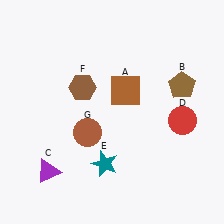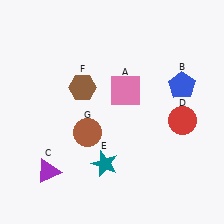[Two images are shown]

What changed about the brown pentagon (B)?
In Image 1, B is brown. In Image 2, it changed to blue.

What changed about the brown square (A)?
In Image 1, A is brown. In Image 2, it changed to pink.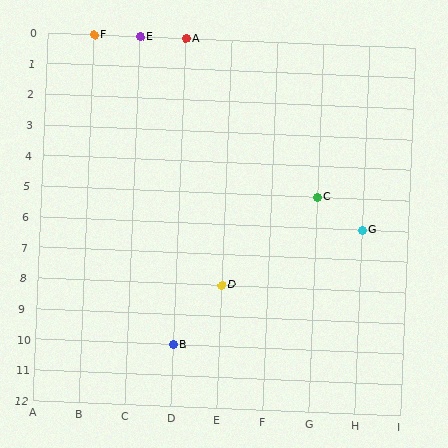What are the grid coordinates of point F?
Point F is at grid coordinates (B, 0).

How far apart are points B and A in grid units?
Points B and A are 10 rows apart.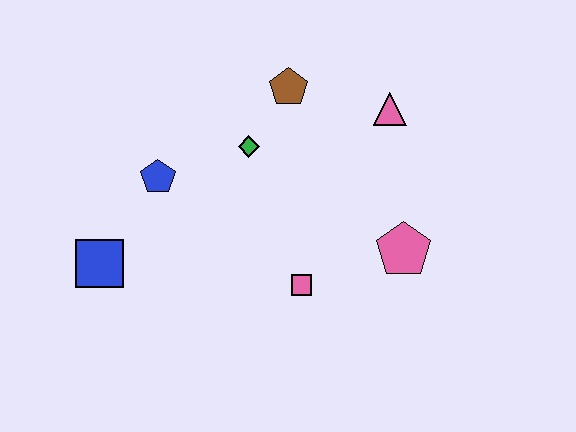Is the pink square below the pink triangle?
Yes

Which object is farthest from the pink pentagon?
The blue square is farthest from the pink pentagon.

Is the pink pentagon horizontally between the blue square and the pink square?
No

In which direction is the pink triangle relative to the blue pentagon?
The pink triangle is to the right of the blue pentagon.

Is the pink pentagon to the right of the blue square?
Yes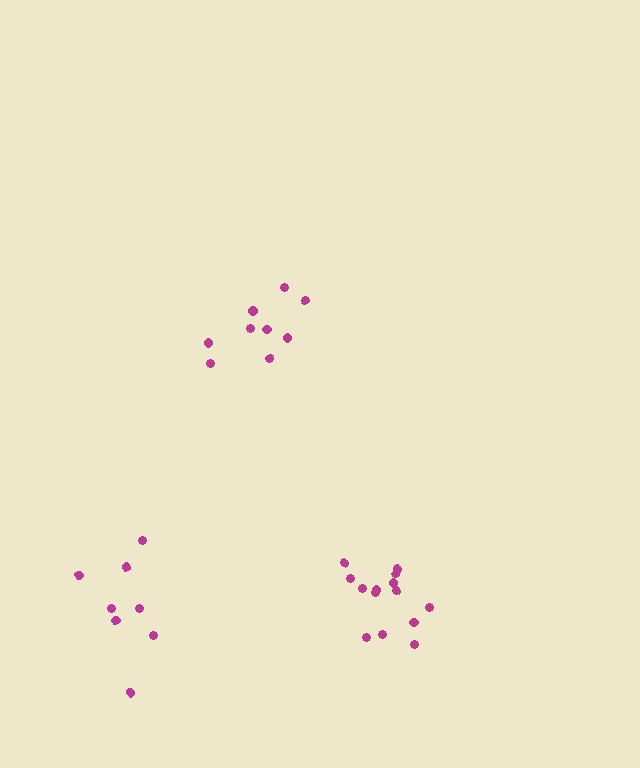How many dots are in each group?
Group 1: 9 dots, Group 2: 8 dots, Group 3: 14 dots (31 total).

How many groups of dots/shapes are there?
There are 3 groups.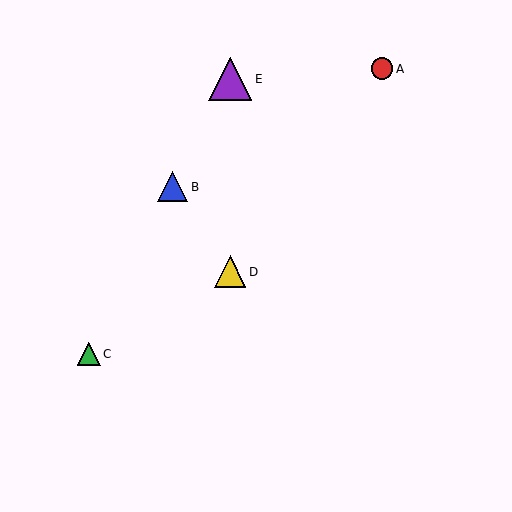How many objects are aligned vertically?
2 objects (D, E) are aligned vertically.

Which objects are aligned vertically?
Objects D, E are aligned vertically.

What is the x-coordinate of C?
Object C is at x≈89.